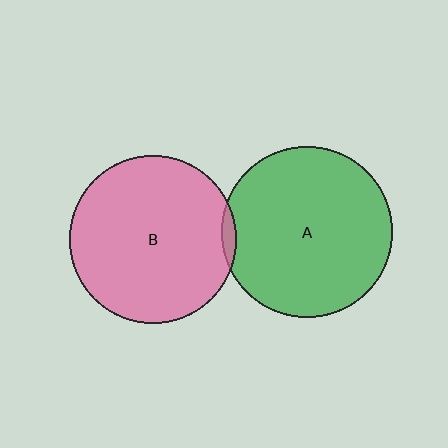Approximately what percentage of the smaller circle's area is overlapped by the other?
Approximately 5%.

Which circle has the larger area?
Circle A (green).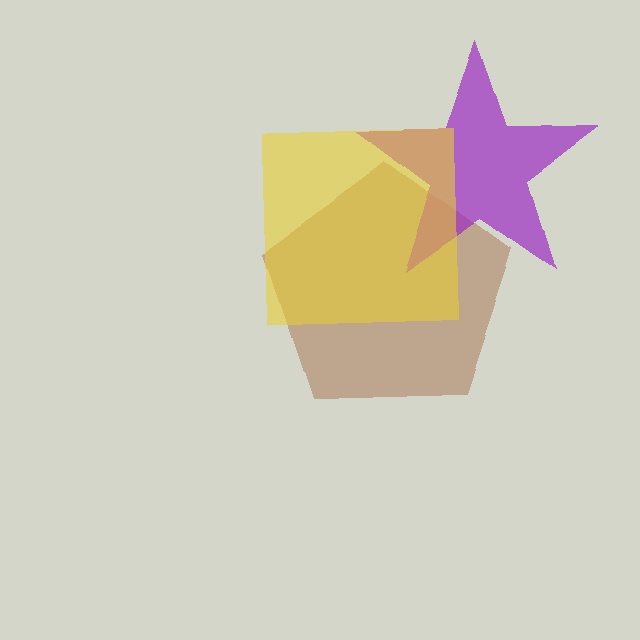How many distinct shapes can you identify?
There are 3 distinct shapes: a brown pentagon, a purple star, a yellow square.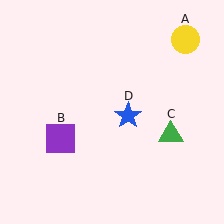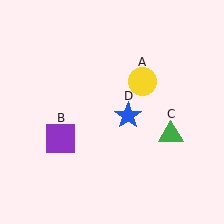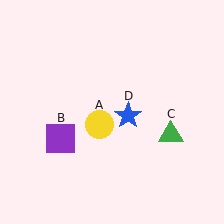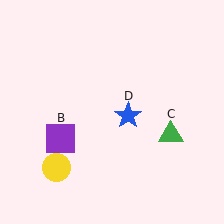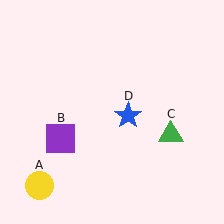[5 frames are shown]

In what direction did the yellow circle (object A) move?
The yellow circle (object A) moved down and to the left.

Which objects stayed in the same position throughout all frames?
Purple square (object B) and green triangle (object C) and blue star (object D) remained stationary.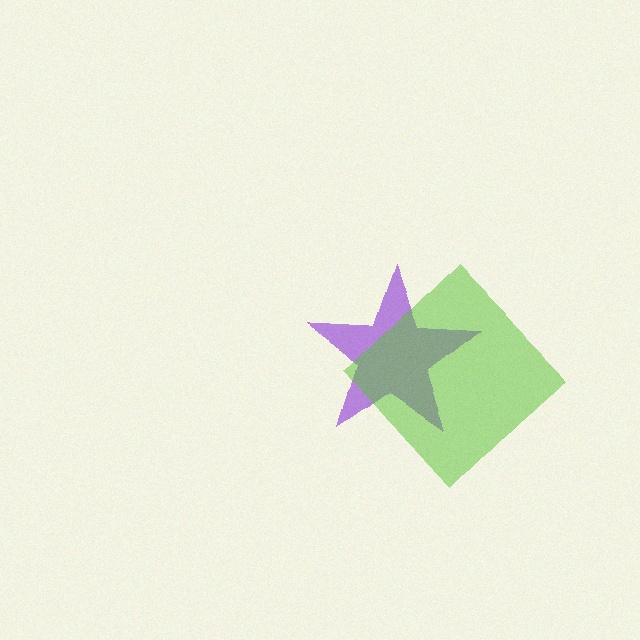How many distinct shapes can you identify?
There are 2 distinct shapes: a purple star, a lime diamond.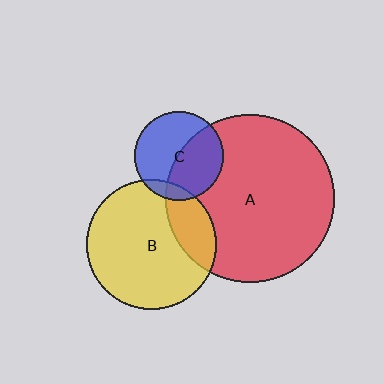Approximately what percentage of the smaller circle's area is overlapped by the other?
Approximately 45%.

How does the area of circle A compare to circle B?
Approximately 1.7 times.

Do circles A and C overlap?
Yes.